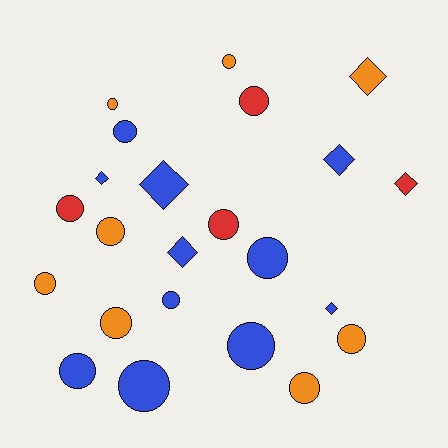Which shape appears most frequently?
Circle, with 16 objects.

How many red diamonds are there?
There is 1 red diamond.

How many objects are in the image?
There are 23 objects.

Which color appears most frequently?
Blue, with 11 objects.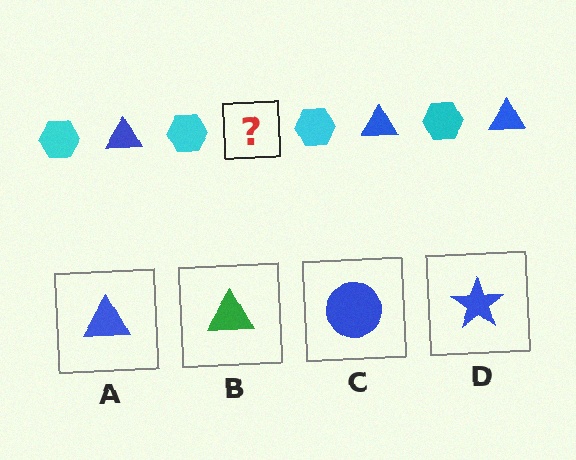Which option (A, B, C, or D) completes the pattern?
A.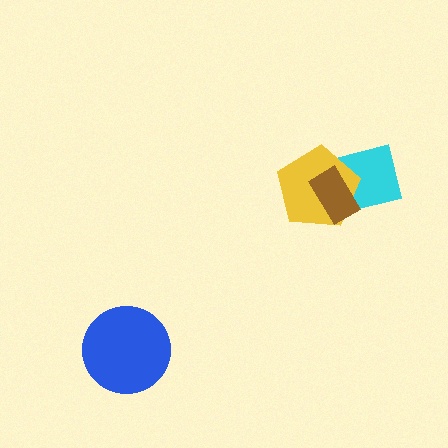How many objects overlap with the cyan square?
2 objects overlap with the cyan square.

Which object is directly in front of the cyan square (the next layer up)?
The yellow pentagon is directly in front of the cyan square.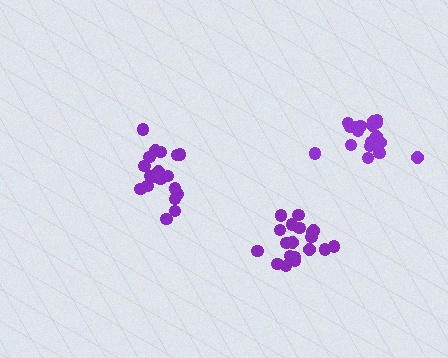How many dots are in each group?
Group 1: 19 dots, Group 2: 20 dots, Group 3: 20 dots (59 total).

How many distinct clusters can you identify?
There are 3 distinct clusters.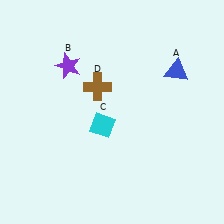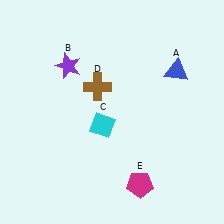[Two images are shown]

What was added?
A magenta pentagon (E) was added in Image 2.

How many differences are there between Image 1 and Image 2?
There is 1 difference between the two images.